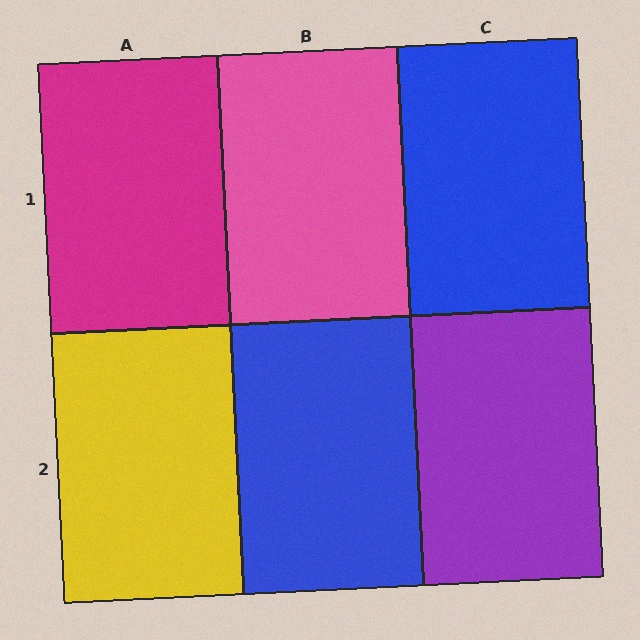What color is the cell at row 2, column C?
Purple.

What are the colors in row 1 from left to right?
Magenta, pink, blue.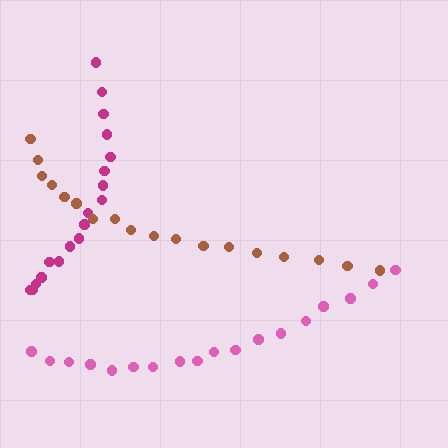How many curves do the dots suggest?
There are 3 distinct paths.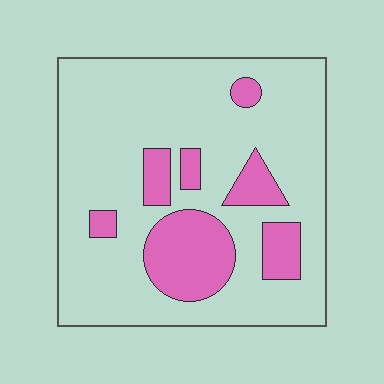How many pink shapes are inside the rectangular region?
7.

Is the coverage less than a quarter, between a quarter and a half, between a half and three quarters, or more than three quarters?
Less than a quarter.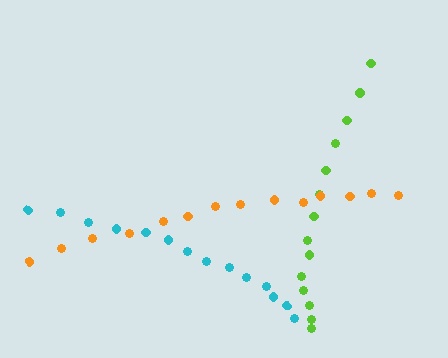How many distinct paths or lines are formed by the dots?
There are 3 distinct paths.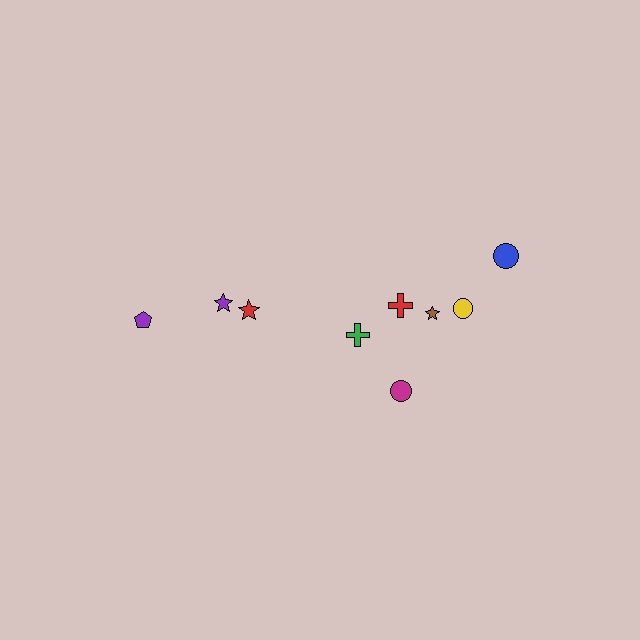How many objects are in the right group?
There are 6 objects.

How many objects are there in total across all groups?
There are 9 objects.